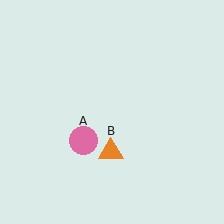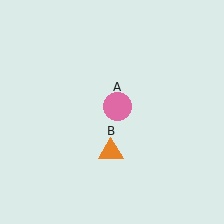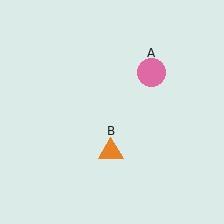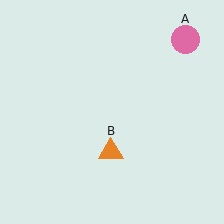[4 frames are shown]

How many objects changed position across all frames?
1 object changed position: pink circle (object A).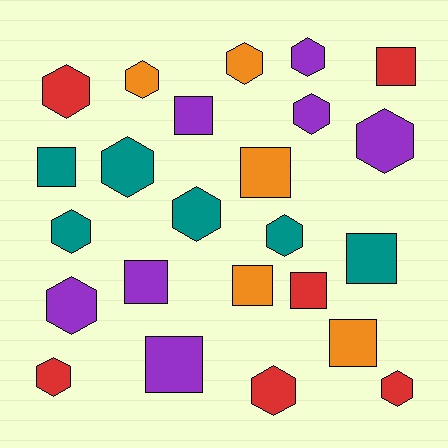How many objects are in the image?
There are 24 objects.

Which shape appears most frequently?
Hexagon, with 14 objects.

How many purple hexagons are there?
There are 4 purple hexagons.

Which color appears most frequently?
Purple, with 7 objects.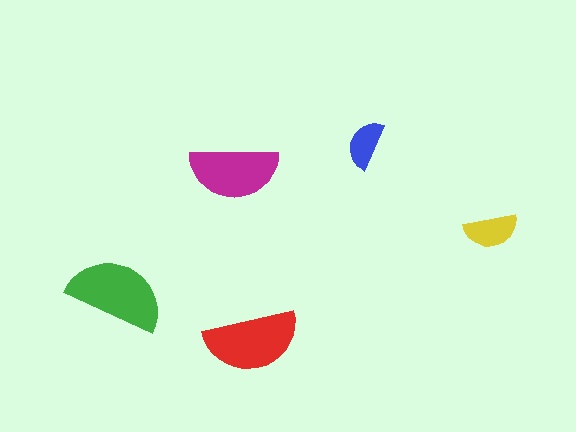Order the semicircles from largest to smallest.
the green one, the red one, the magenta one, the yellow one, the blue one.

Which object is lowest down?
The red semicircle is bottommost.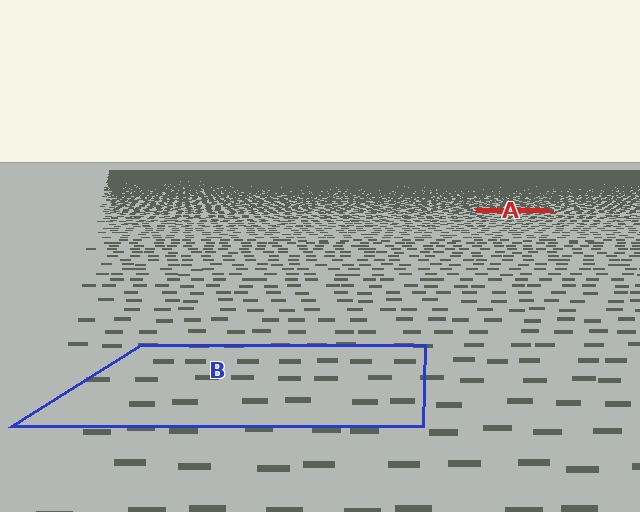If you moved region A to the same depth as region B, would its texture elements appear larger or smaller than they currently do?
They would appear larger. At a closer depth, the same texture elements are projected at a bigger on-screen size.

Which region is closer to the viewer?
Region B is closer. The texture elements there are larger and more spread out.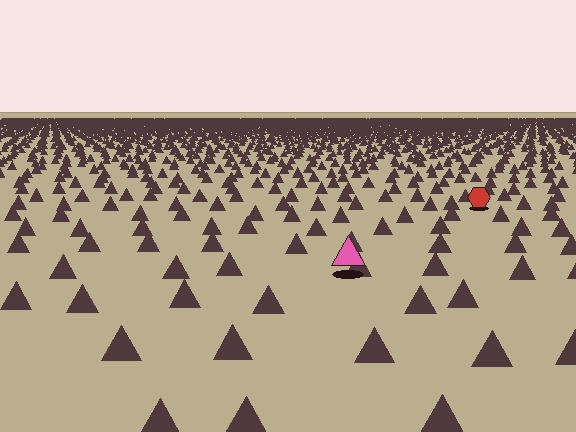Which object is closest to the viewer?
The pink triangle is closest. The texture marks near it are larger and more spread out.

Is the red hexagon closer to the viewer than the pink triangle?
No. The pink triangle is closer — you can tell from the texture gradient: the ground texture is coarser near it.